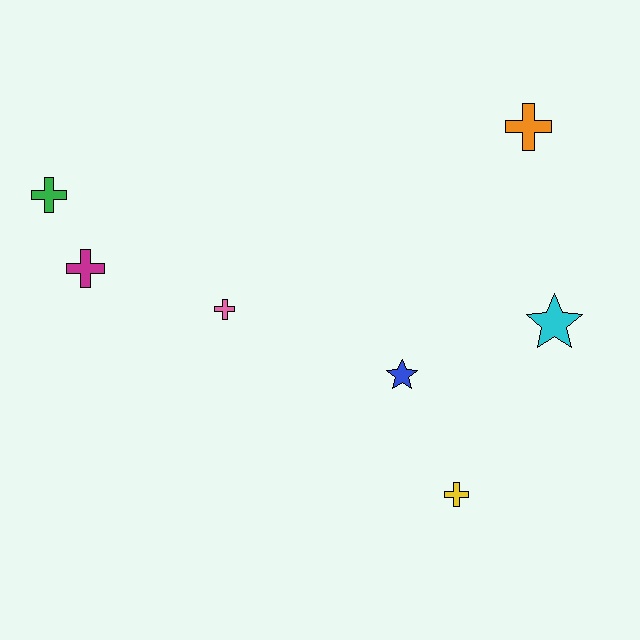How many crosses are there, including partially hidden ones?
There are 5 crosses.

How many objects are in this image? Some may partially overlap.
There are 7 objects.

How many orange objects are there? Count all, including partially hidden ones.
There is 1 orange object.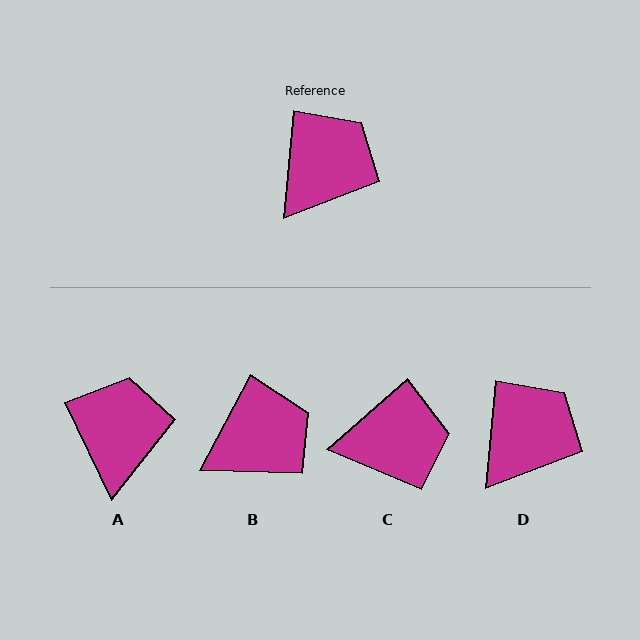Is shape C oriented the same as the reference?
No, it is off by about 44 degrees.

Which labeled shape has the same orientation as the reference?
D.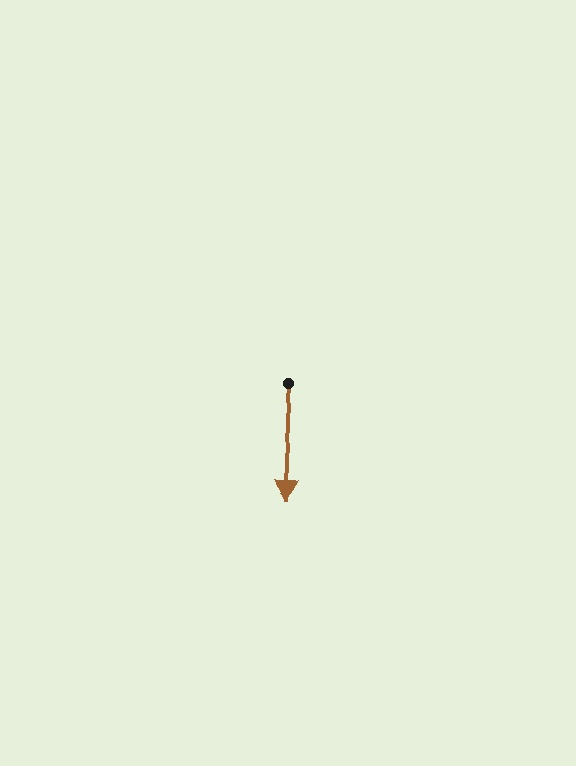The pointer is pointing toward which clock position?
Roughly 6 o'clock.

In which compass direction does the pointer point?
South.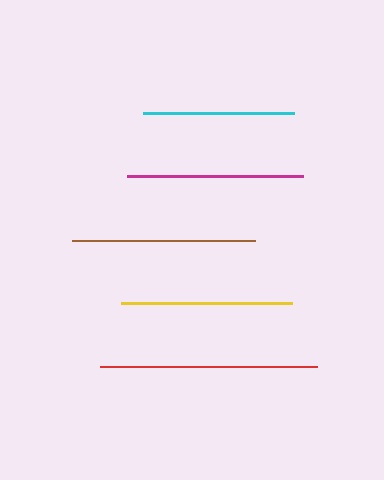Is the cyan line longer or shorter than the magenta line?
The magenta line is longer than the cyan line.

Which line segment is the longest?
The red line is the longest at approximately 217 pixels.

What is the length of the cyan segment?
The cyan segment is approximately 150 pixels long.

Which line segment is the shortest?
The cyan line is the shortest at approximately 150 pixels.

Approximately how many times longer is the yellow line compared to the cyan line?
The yellow line is approximately 1.1 times the length of the cyan line.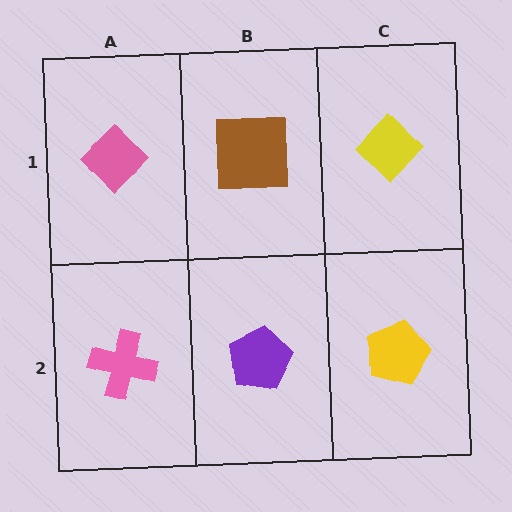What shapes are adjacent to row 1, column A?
A pink cross (row 2, column A), a brown square (row 1, column B).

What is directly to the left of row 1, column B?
A pink diamond.